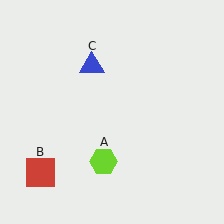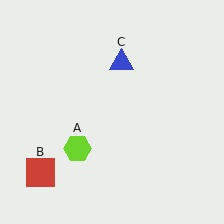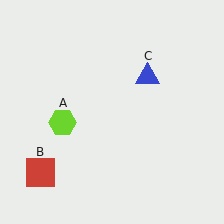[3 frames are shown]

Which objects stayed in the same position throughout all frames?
Red square (object B) remained stationary.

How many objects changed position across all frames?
2 objects changed position: lime hexagon (object A), blue triangle (object C).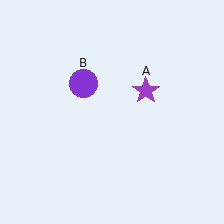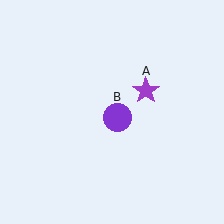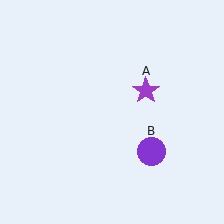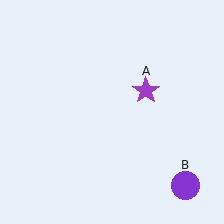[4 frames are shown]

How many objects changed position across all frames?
1 object changed position: purple circle (object B).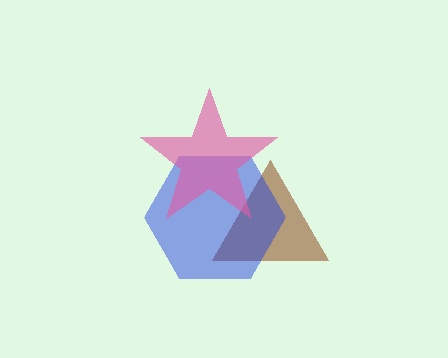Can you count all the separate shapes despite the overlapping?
Yes, there are 3 separate shapes.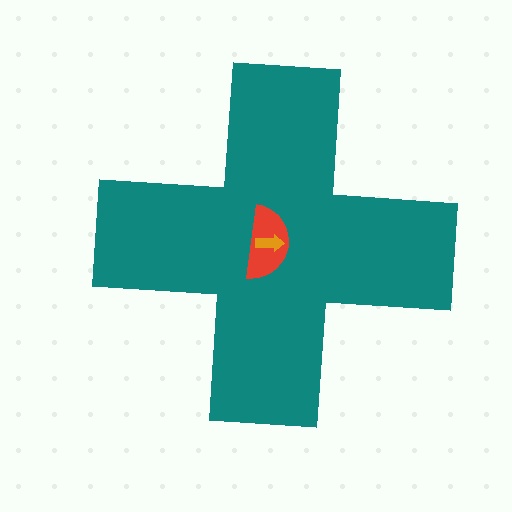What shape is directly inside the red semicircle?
The orange arrow.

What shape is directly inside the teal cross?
The red semicircle.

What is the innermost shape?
The orange arrow.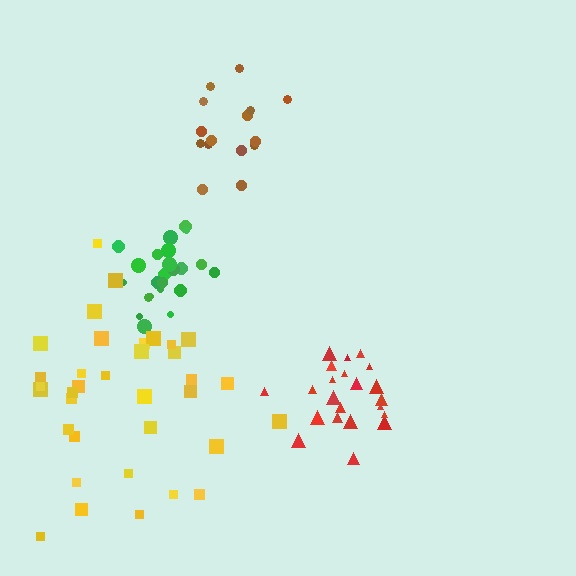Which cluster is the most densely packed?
Green.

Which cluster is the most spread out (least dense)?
Yellow.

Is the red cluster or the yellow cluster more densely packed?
Red.